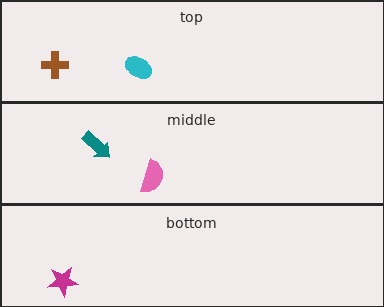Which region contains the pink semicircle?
The middle region.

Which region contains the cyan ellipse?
The top region.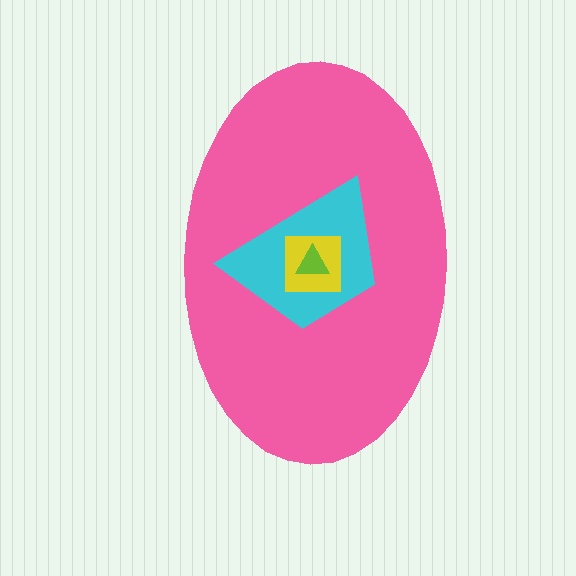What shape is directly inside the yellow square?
The lime triangle.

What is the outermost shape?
The pink ellipse.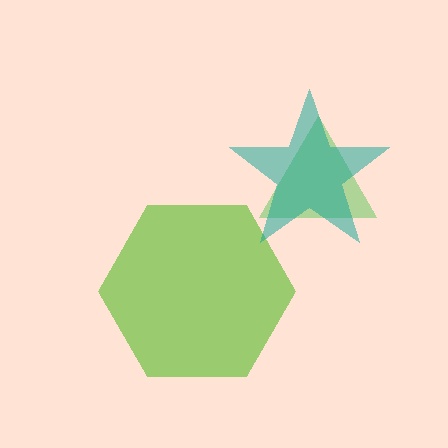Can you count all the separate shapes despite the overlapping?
Yes, there are 3 separate shapes.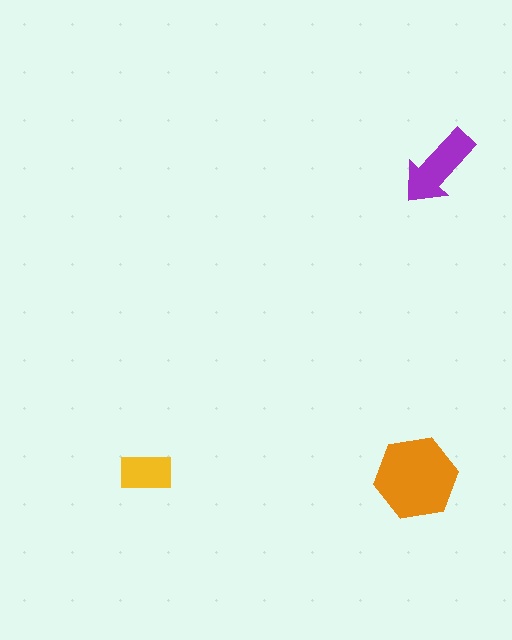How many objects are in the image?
There are 3 objects in the image.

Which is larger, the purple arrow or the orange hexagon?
The orange hexagon.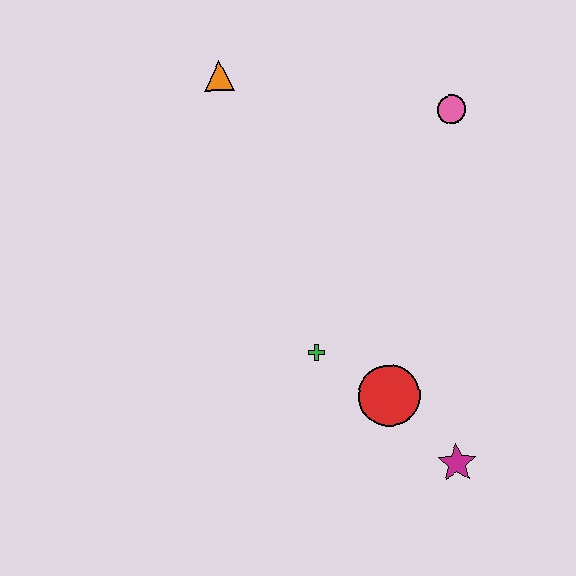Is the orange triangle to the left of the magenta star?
Yes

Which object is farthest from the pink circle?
The magenta star is farthest from the pink circle.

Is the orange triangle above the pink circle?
Yes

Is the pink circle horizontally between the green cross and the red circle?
No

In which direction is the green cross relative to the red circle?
The green cross is to the left of the red circle.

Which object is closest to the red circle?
The green cross is closest to the red circle.